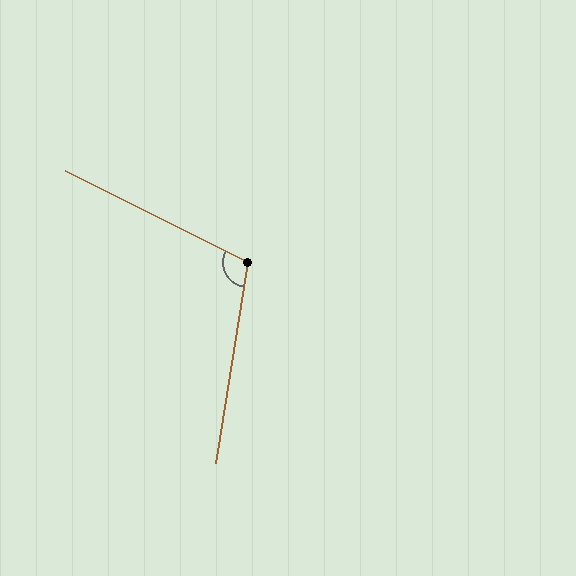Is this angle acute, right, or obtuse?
It is obtuse.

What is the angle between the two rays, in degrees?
Approximately 108 degrees.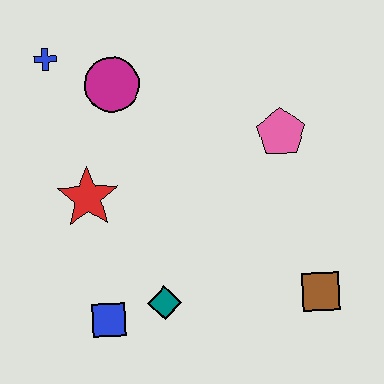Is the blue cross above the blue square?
Yes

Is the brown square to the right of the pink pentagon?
Yes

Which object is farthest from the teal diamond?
The blue cross is farthest from the teal diamond.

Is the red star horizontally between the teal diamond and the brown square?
No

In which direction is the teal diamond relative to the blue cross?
The teal diamond is below the blue cross.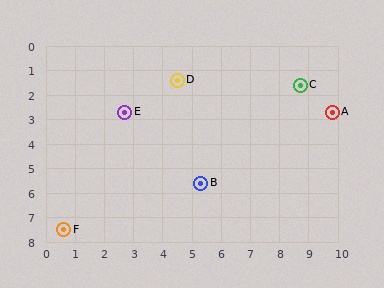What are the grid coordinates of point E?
Point E is at approximately (2.7, 2.7).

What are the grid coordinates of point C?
Point C is at approximately (8.7, 1.6).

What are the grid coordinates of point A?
Point A is at approximately (9.8, 2.7).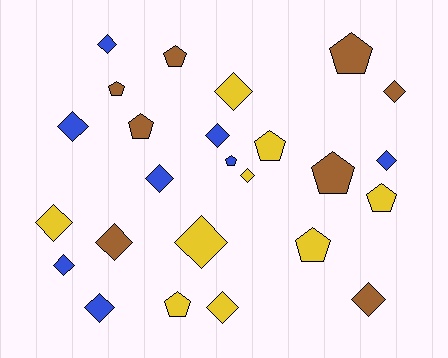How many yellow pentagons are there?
There are 4 yellow pentagons.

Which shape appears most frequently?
Diamond, with 15 objects.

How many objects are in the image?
There are 25 objects.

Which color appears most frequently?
Yellow, with 9 objects.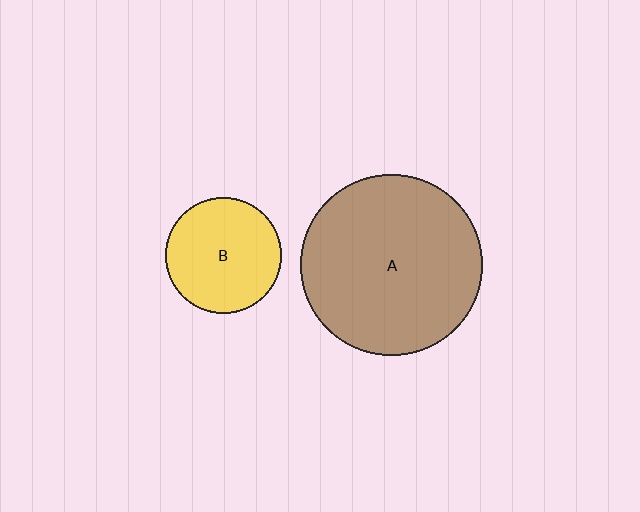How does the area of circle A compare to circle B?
Approximately 2.4 times.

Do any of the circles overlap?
No, none of the circles overlap.